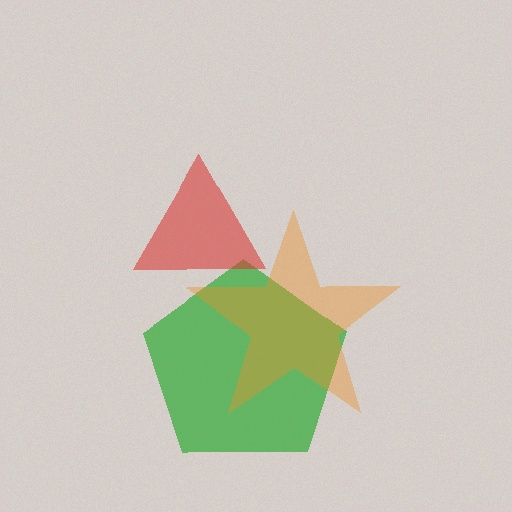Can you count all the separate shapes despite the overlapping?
Yes, there are 3 separate shapes.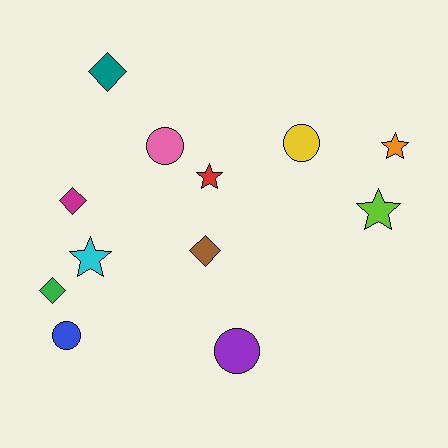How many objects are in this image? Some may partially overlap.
There are 12 objects.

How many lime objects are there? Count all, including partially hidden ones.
There is 1 lime object.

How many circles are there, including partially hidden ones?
There are 4 circles.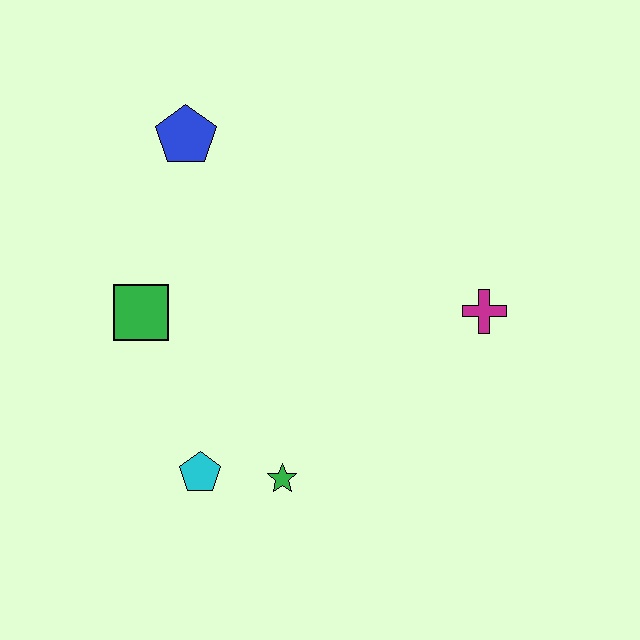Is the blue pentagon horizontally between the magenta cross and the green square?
Yes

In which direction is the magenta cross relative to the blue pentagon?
The magenta cross is to the right of the blue pentagon.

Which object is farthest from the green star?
The blue pentagon is farthest from the green star.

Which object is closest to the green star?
The cyan pentagon is closest to the green star.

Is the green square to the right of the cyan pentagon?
No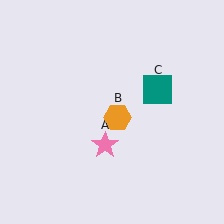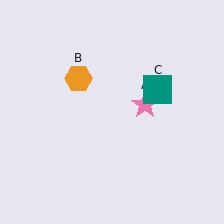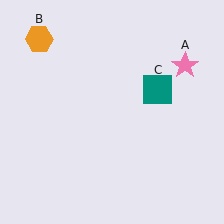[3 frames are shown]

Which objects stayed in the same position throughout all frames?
Teal square (object C) remained stationary.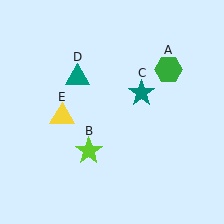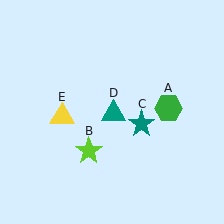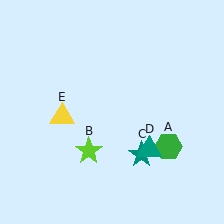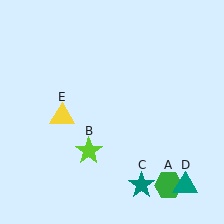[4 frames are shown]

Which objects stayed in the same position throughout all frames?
Lime star (object B) and yellow triangle (object E) remained stationary.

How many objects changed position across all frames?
3 objects changed position: green hexagon (object A), teal star (object C), teal triangle (object D).